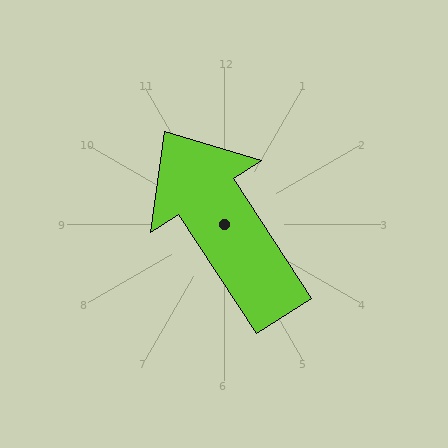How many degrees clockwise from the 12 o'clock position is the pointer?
Approximately 327 degrees.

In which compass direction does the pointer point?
Northwest.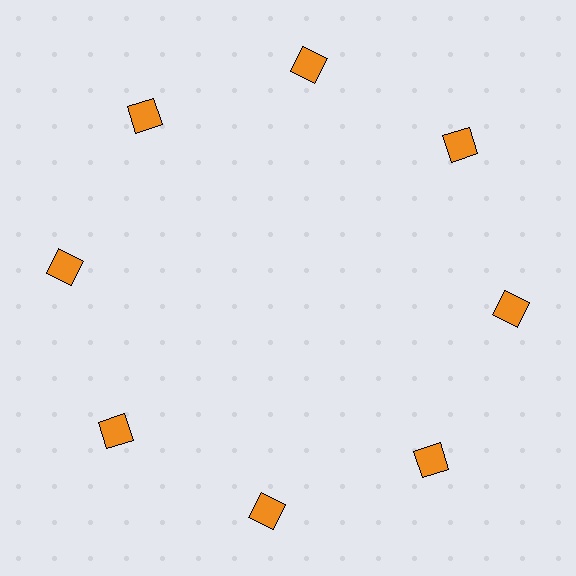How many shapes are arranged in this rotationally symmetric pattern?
There are 8 shapes, arranged in 8 groups of 1.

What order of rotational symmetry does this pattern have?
This pattern has 8-fold rotational symmetry.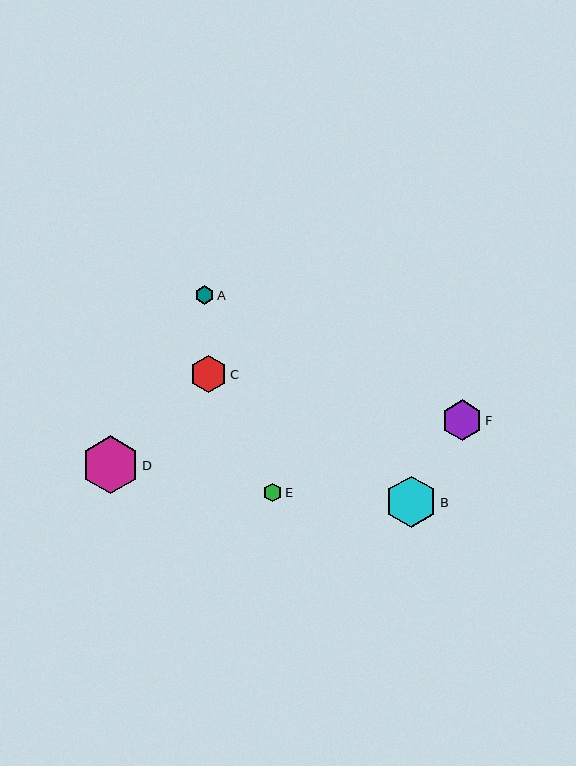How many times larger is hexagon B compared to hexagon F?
Hexagon B is approximately 1.3 times the size of hexagon F.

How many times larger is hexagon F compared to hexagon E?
Hexagon F is approximately 2.2 times the size of hexagon E.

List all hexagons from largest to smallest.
From largest to smallest: D, B, F, C, A, E.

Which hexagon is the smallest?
Hexagon E is the smallest with a size of approximately 19 pixels.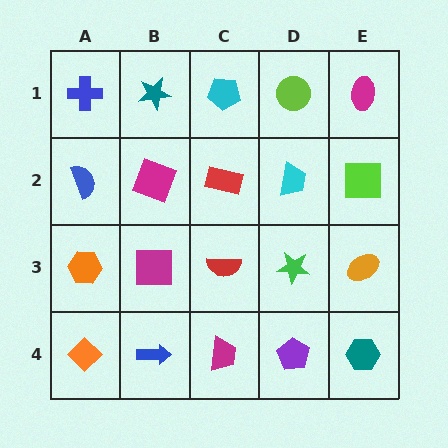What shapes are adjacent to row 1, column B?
A magenta square (row 2, column B), a blue cross (row 1, column A), a cyan pentagon (row 1, column C).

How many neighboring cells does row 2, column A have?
3.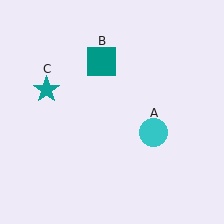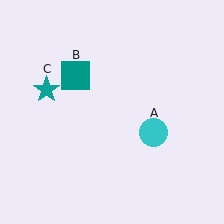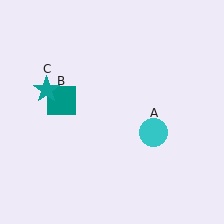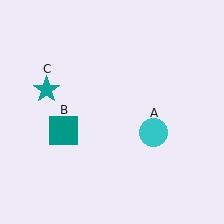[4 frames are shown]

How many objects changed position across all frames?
1 object changed position: teal square (object B).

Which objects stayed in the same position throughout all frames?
Cyan circle (object A) and teal star (object C) remained stationary.